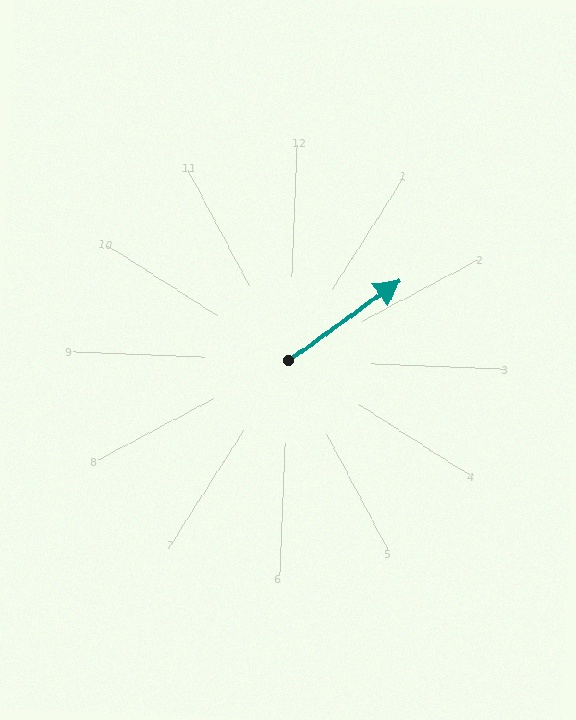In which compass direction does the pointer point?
Northeast.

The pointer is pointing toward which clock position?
Roughly 2 o'clock.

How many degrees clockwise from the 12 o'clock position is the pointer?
Approximately 52 degrees.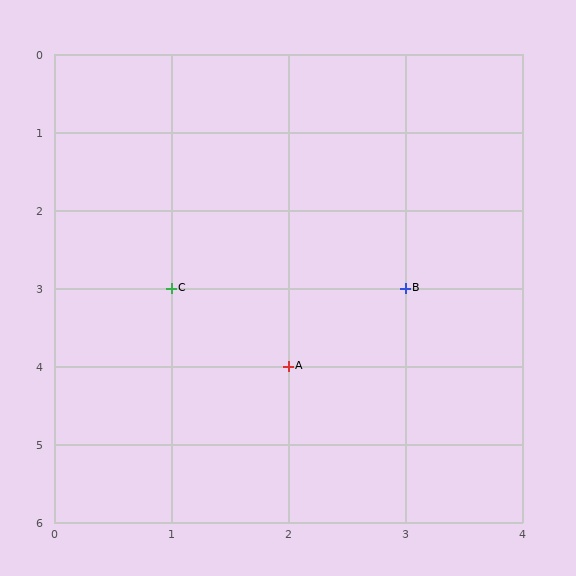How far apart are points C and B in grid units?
Points C and B are 2 columns apart.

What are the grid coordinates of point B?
Point B is at grid coordinates (3, 3).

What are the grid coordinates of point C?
Point C is at grid coordinates (1, 3).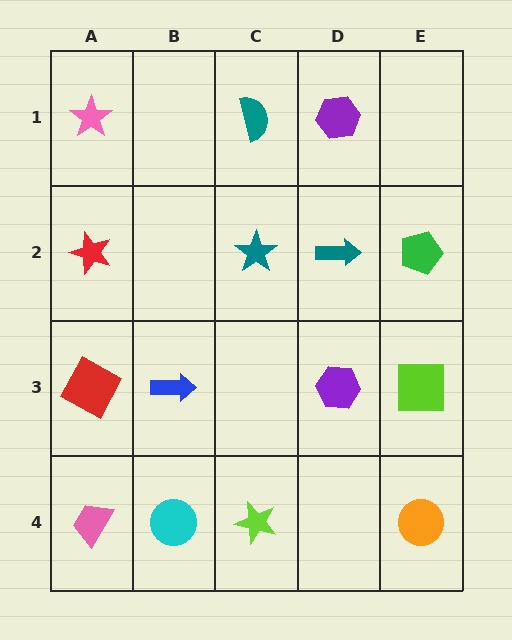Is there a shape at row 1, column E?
No, that cell is empty.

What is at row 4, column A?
A pink trapezoid.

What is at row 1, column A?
A pink star.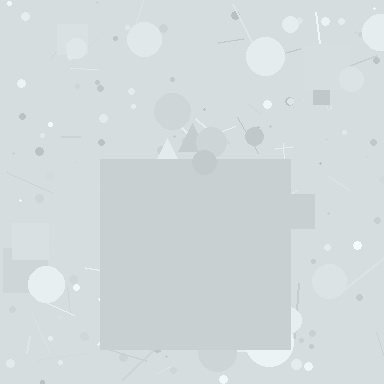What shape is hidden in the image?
A square is hidden in the image.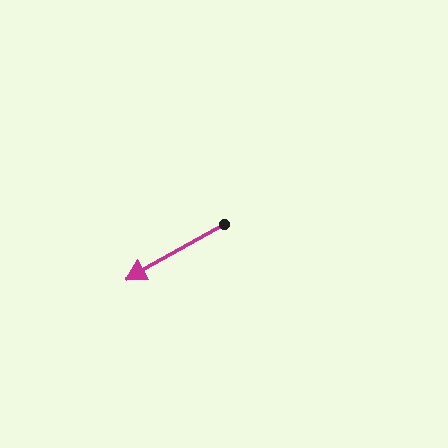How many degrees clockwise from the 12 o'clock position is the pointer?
Approximately 241 degrees.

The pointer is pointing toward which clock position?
Roughly 8 o'clock.